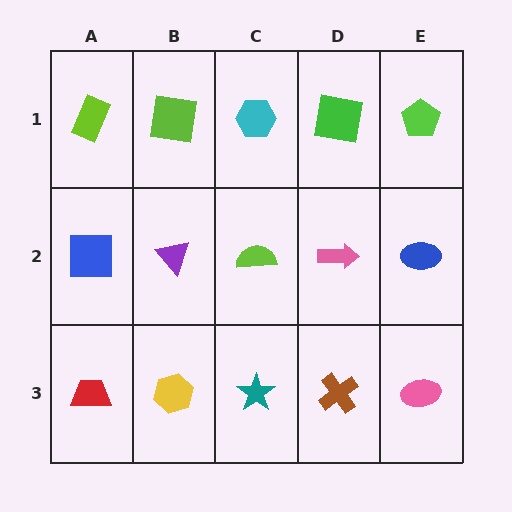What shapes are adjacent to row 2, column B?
A lime square (row 1, column B), a yellow hexagon (row 3, column B), a blue square (row 2, column A), a lime semicircle (row 2, column C).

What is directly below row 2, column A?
A red trapezoid.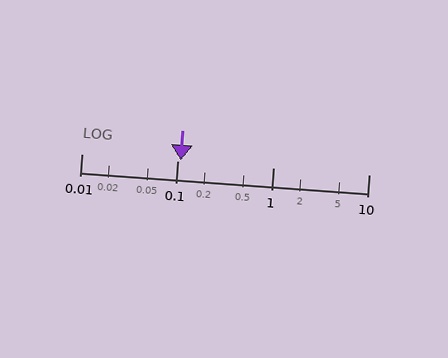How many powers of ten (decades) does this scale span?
The scale spans 3 decades, from 0.01 to 10.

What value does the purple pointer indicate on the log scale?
The pointer indicates approximately 0.11.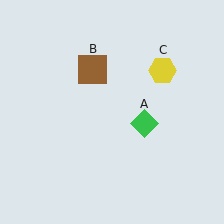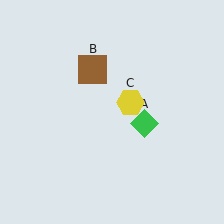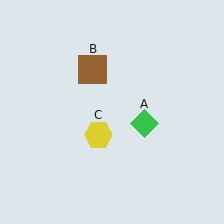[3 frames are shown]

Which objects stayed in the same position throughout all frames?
Green diamond (object A) and brown square (object B) remained stationary.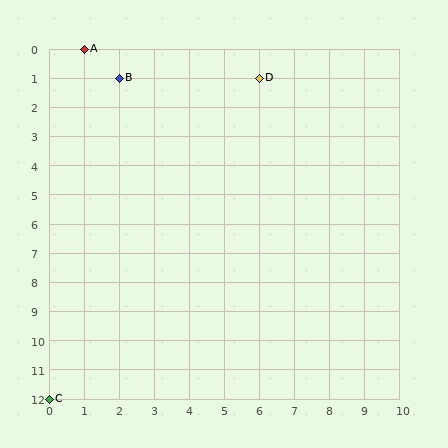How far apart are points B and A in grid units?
Points B and A are 1 column and 1 row apart (about 1.4 grid units diagonally).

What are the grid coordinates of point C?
Point C is at grid coordinates (0, 12).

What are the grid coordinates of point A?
Point A is at grid coordinates (1, 0).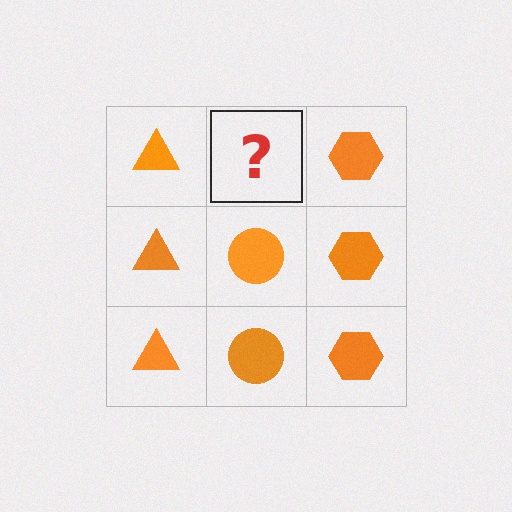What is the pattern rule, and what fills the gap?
The rule is that each column has a consistent shape. The gap should be filled with an orange circle.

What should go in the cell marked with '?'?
The missing cell should contain an orange circle.